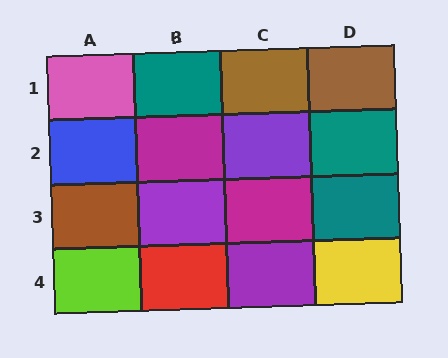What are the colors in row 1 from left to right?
Pink, teal, brown, brown.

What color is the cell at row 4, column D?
Yellow.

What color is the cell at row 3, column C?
Magenta.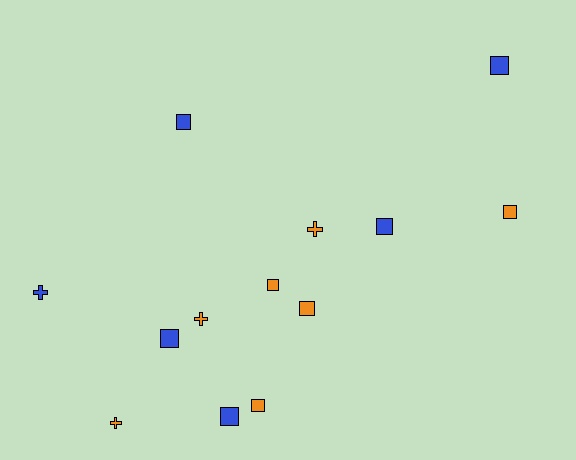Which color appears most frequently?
Orange, with 7 objects.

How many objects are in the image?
There are 13 objects.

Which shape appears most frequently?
Square, with 9 objects.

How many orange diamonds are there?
There are no orange diamonds.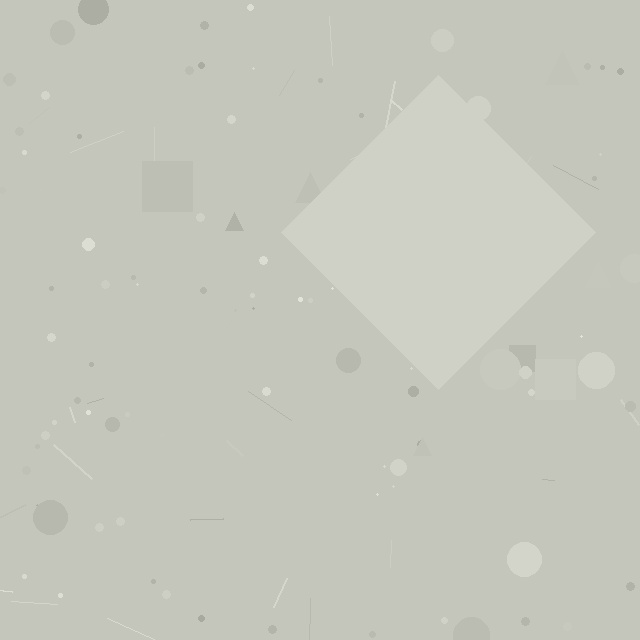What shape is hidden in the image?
A diamond is hidden in the image.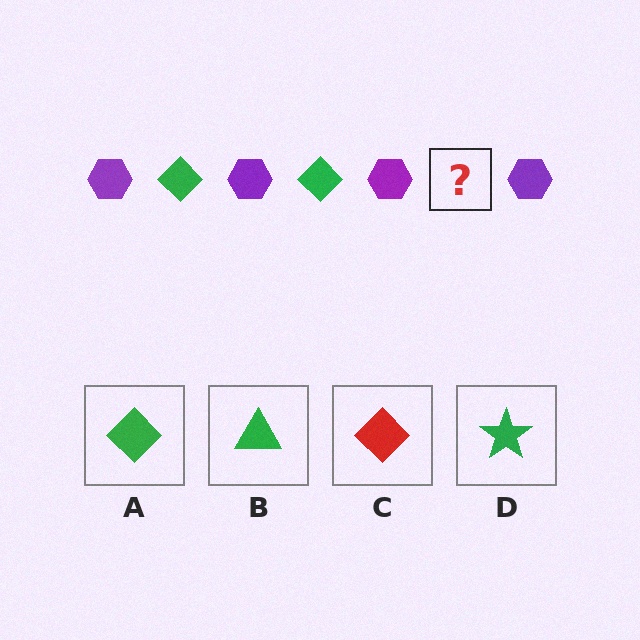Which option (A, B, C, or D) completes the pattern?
A.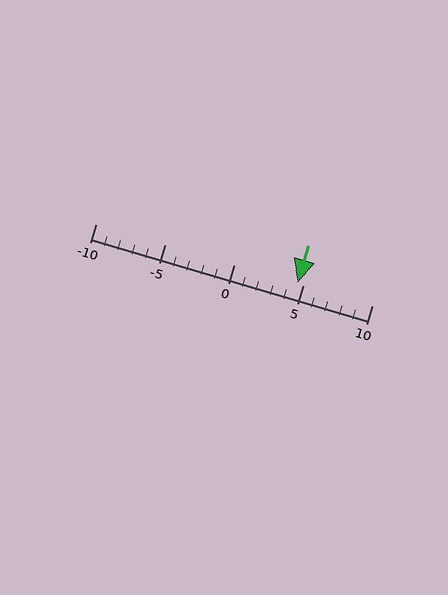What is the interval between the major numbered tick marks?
The major tick marks are spaced 5 units apart.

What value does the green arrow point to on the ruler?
The green arrow points to approximately 5.